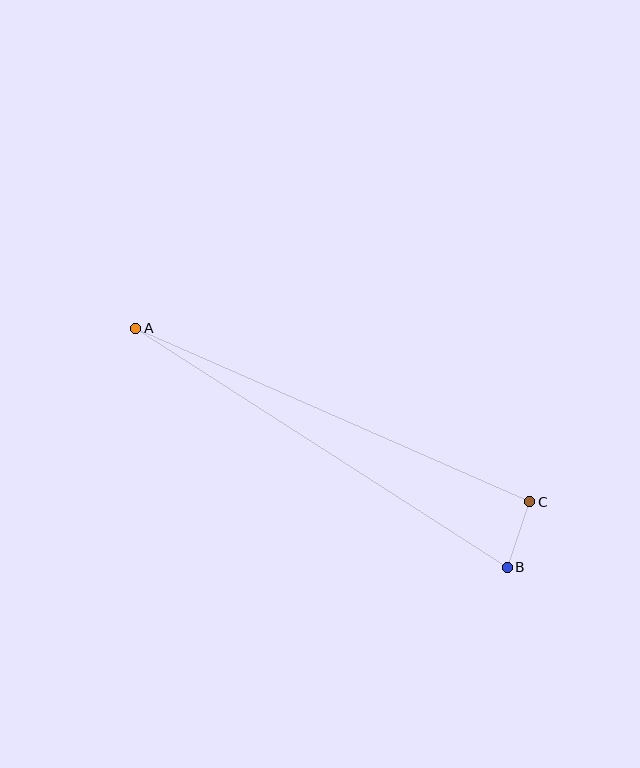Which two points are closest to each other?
Points B and C are closest to each other.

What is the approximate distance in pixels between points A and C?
The distance between A and C is approximately 431 pixels.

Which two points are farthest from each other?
Points A and B are farthest from each other.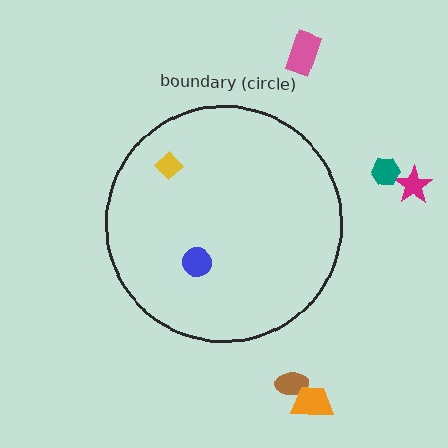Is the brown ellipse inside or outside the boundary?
Outside.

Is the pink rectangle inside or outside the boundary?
Outside.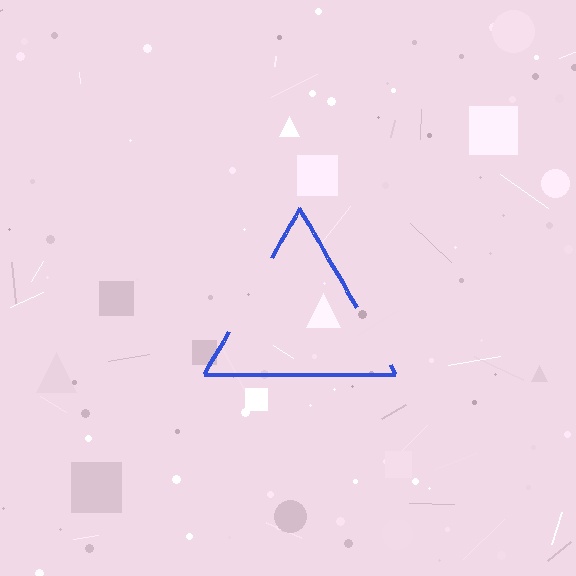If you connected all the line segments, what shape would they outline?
They would outline a triangle.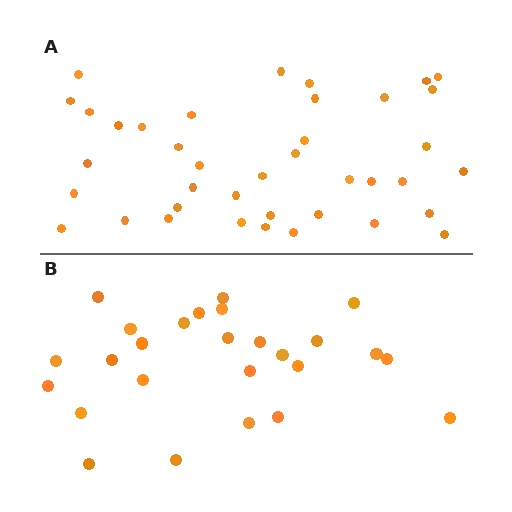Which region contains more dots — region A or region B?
Region A (the top region) has more dots.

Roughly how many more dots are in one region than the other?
Region A has approximately 15 more dots than region B.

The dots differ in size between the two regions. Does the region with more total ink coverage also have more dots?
No. Region B has more total ink coverage because its dots are larger, but region A actually contains more individual dots. Total area can be misleading — the number of items is what matters here.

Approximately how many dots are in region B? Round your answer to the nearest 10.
About 30 dots. (The exact count is 26, which rounds to 30.)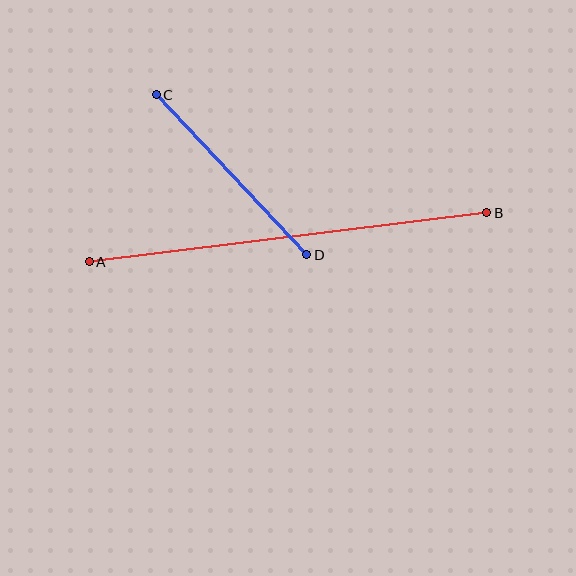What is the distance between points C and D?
The distance is approximately 220 pixels.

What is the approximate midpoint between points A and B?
The midpoint is at approximately (288, 237) pixels.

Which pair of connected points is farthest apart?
Points A and B are farthest apart.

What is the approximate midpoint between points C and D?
The midpoint is at approximately (231, 175) pixels.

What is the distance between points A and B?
The distance is approximately 401 pixels.